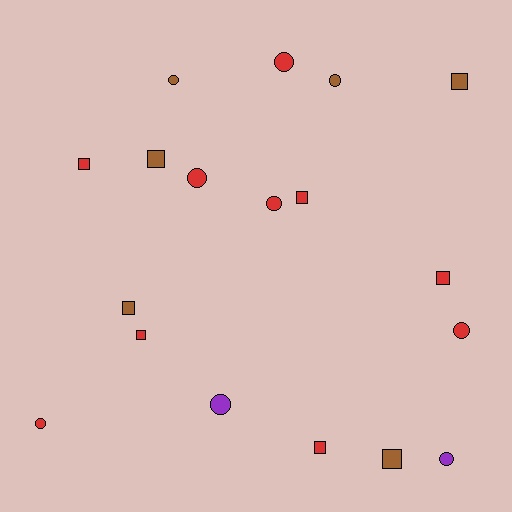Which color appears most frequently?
Red, with 10 objects.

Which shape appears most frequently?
Square, with 9 objects.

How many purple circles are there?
There are 2 purple circles.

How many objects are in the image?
There are 18 objects.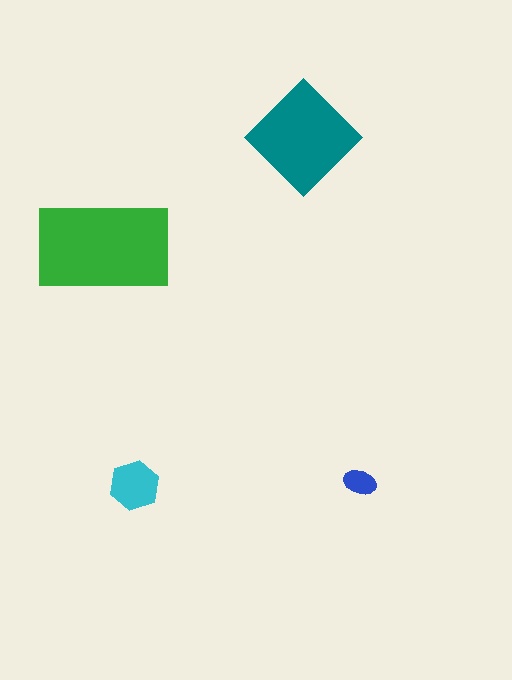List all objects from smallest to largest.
The blue ellipse, the cyan hexagon, the teal diamond, the green rectangle.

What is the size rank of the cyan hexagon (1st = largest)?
3rd.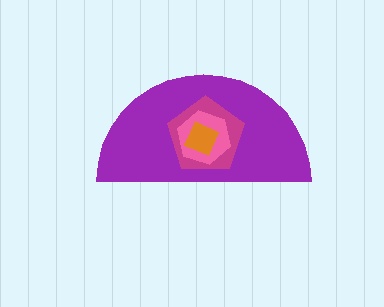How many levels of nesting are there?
4.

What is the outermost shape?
The purple semicircle.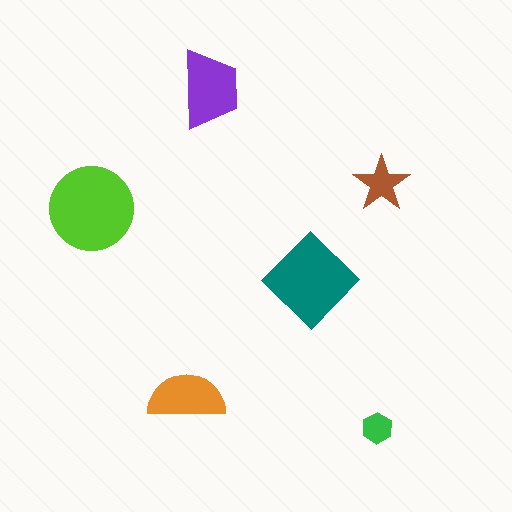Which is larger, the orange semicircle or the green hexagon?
The orange semicircle.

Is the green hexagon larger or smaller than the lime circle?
Smaller.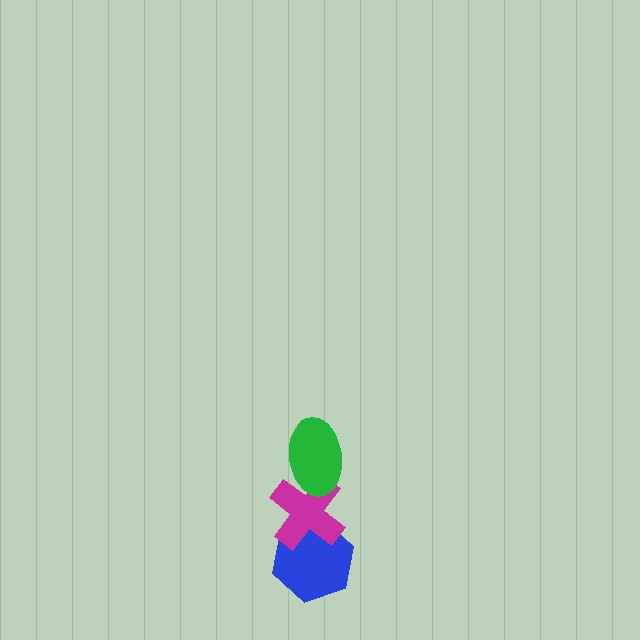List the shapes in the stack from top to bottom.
From top to bottom: the green ellipse, the magenta cross, the blue hexagon.